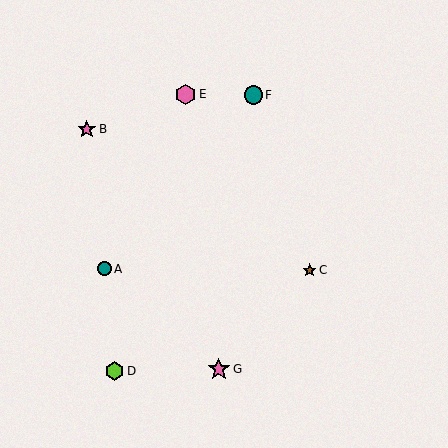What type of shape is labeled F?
Shape F is a teal circle.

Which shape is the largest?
The pink star (labeled G) is the largest.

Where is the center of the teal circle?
The center of the teal circle is at (104, 269).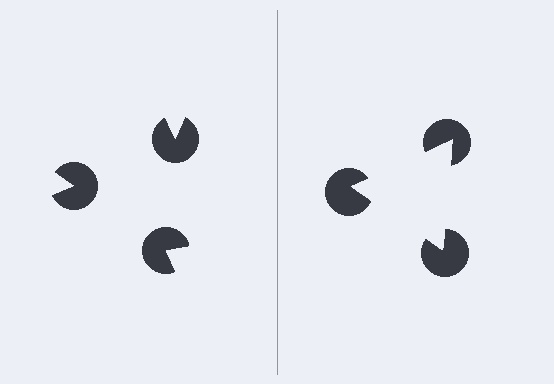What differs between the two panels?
The pac-man discs are positioned identically on both sides; only the wedge orientations differ. On the right they align to a triangle; on the left they are misaligned.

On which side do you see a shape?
An illusory triangle appears on the right side. On the left side the wedge cuts are rotated, so no coherent shape forms.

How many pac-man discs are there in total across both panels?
6 — 3 on each side.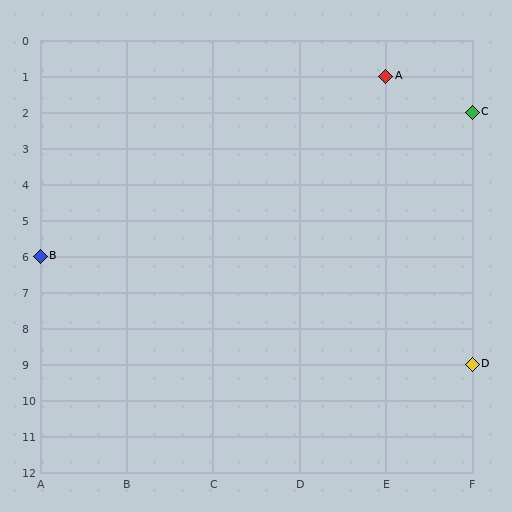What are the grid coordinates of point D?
Point D is at grid coordinates (F, 9).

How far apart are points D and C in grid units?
Points D and C are 7 rows apart.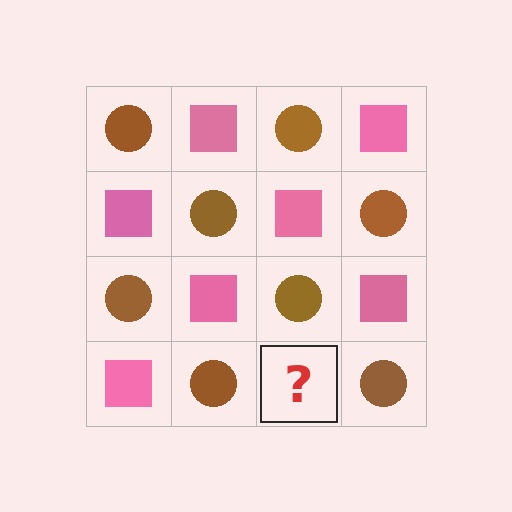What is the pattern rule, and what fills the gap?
The rule is that it alternates brown circle and pink square in a checkerboard pattern. The gap should be filled with a pink square.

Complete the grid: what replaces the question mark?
The question mark should be replaced with a pink square.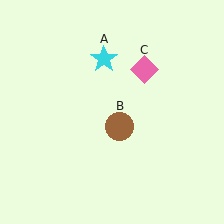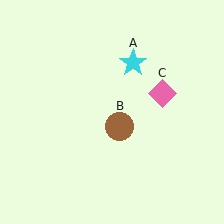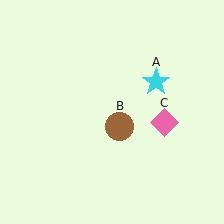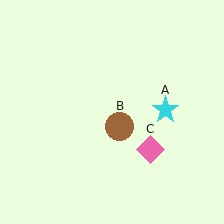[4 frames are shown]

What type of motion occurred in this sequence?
The cyan star (object A), pink diamond (object C) rotated clockwise around the center of the scene.